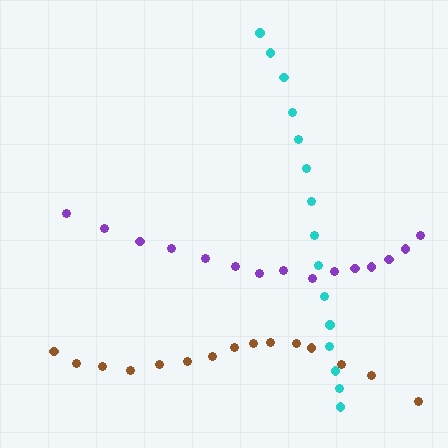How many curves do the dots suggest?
There are 3 distinct paths.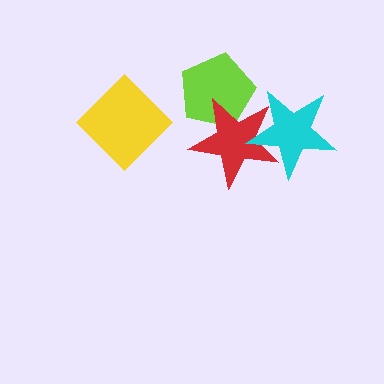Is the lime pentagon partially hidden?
Yes, it is partially covered by another shape.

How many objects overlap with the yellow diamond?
0 objects overlap with the yellow diamond.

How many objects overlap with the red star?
2 objects overlap with the red star.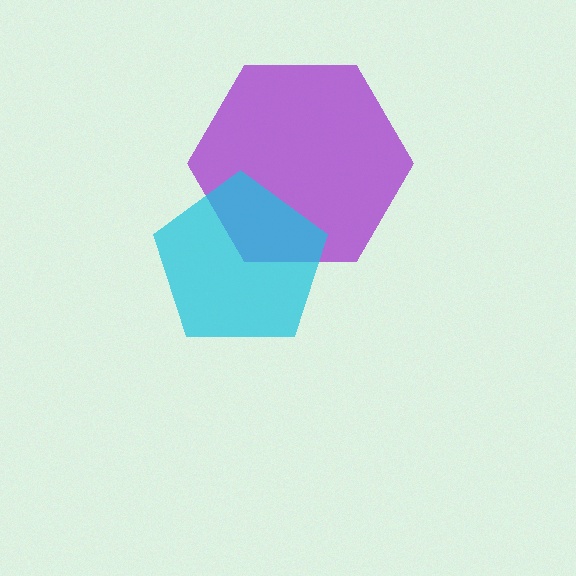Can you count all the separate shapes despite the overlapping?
Yes, there are 2 separate shapes.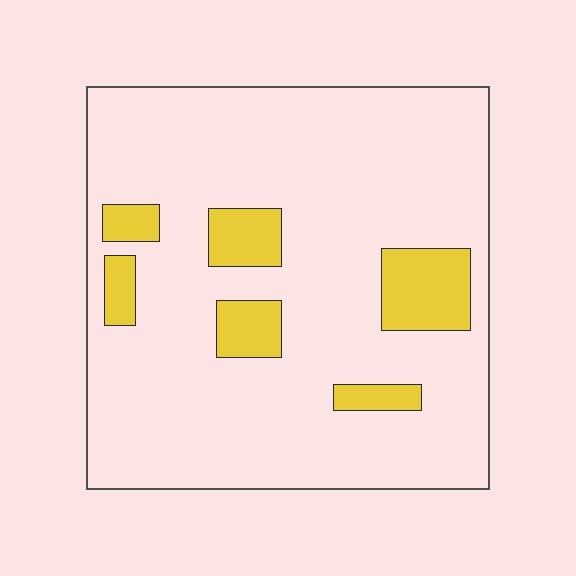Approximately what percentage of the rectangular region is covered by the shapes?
Approximately 15%.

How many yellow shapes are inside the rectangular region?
6.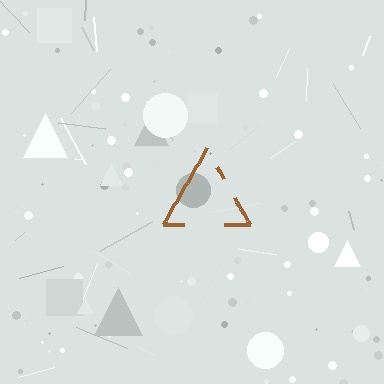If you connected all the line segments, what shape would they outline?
They would outline a triangle.